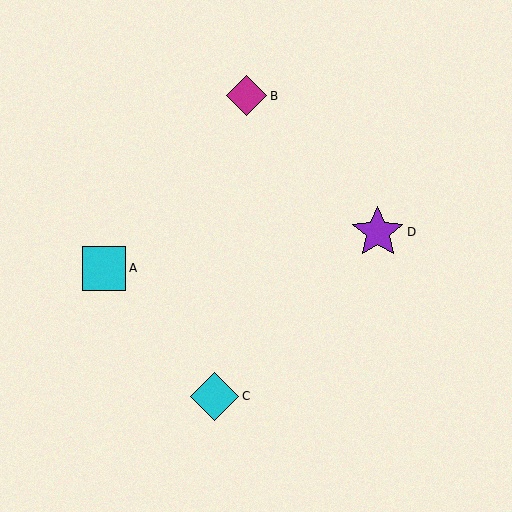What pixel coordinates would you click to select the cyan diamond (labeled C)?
Click at (215, 396) to select the cyan diamond C.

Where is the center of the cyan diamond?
The center of the cyan diamond is at (215, 396).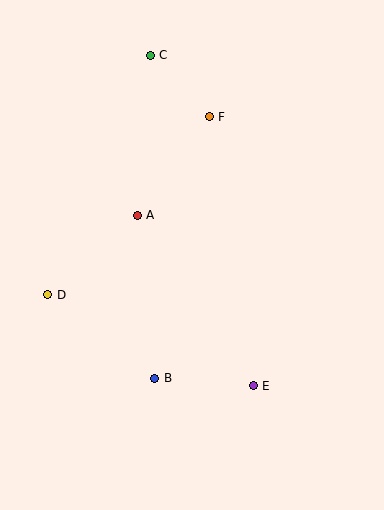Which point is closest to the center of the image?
Point A at (137, 215) is closest to the center.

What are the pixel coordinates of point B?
Point B is at (155, 378).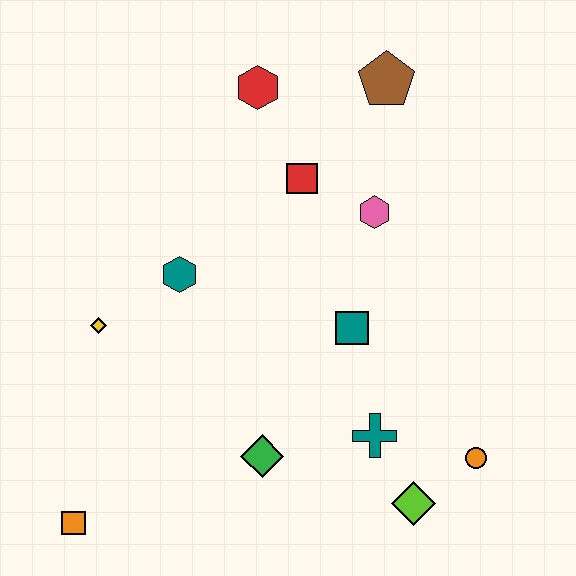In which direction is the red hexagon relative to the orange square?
The red hexagon is above the orange square.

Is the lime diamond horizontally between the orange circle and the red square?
Yes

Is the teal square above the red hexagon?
No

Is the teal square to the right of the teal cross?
No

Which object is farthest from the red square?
The orange square is farthest from the red square.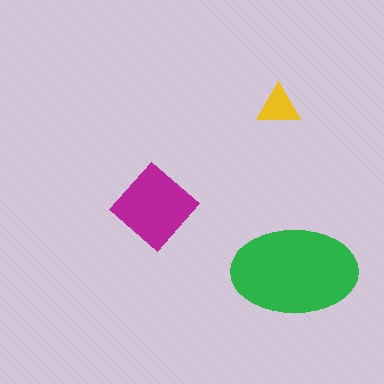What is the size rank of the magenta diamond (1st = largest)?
2nd.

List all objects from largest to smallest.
The green ellipse, the magenta diamond, the yellow triangle.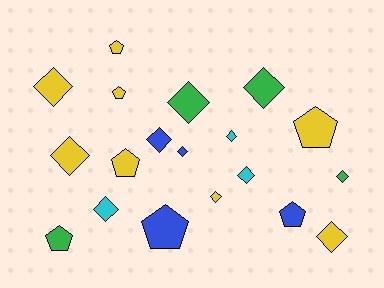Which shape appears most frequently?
Diamond, with 12 objects.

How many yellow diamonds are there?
There are 4 yellow diamonds.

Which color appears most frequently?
Yellow, with 8 objects.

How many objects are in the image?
There are 19 objects.